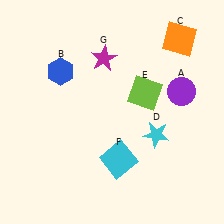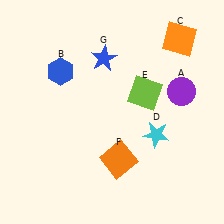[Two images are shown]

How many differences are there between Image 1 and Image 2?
There are 2 differences between the two images.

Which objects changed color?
F changed from cyan to orange. G changed from magenta to blue.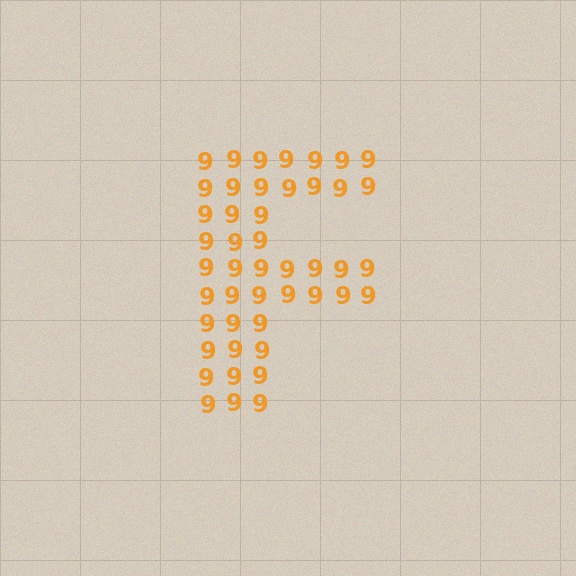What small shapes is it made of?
It is made of small digit 9's.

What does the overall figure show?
The overall figure shows the letter F.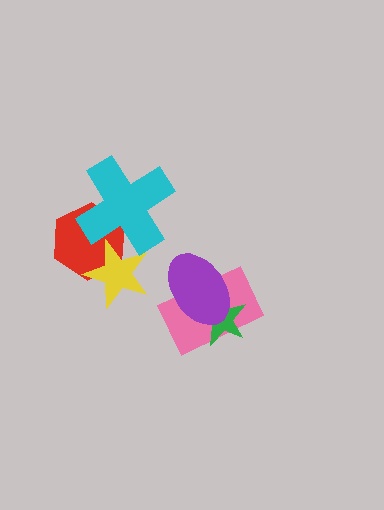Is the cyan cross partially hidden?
No, no other shape covers it.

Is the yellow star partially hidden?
Yes, it is partially covered by another shape.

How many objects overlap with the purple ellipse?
2 objects overlap with the purple ellipse.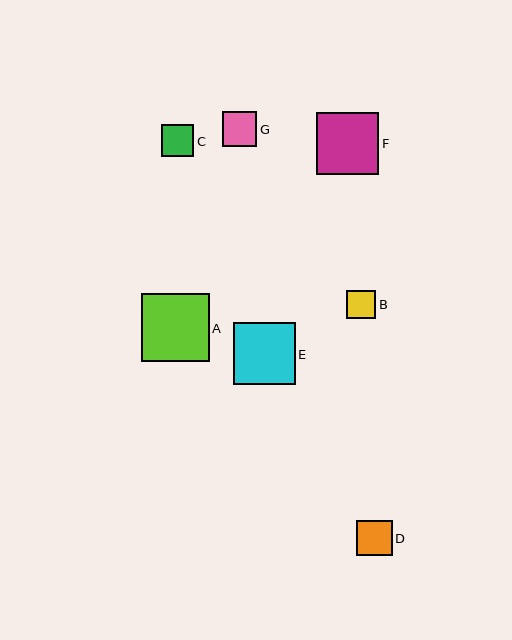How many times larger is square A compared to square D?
Square A is approximately 1.9 times the size of square D.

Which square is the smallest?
Square B is the smallest with a size of approximately 29 pixels.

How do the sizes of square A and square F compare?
Square A and square F are approximately the same size.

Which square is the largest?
Square A is the largest with a size of approximately 68 pixels.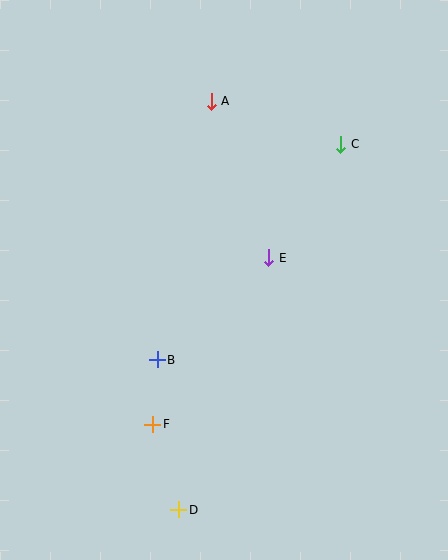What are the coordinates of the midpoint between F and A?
The midpoint between F and A is at (182, 263).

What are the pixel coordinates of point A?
Point A is at (211, 101).